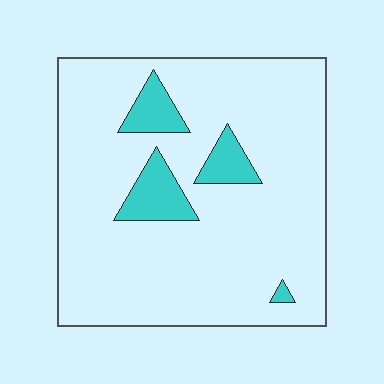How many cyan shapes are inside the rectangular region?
4.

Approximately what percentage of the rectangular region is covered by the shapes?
Approximately 10%.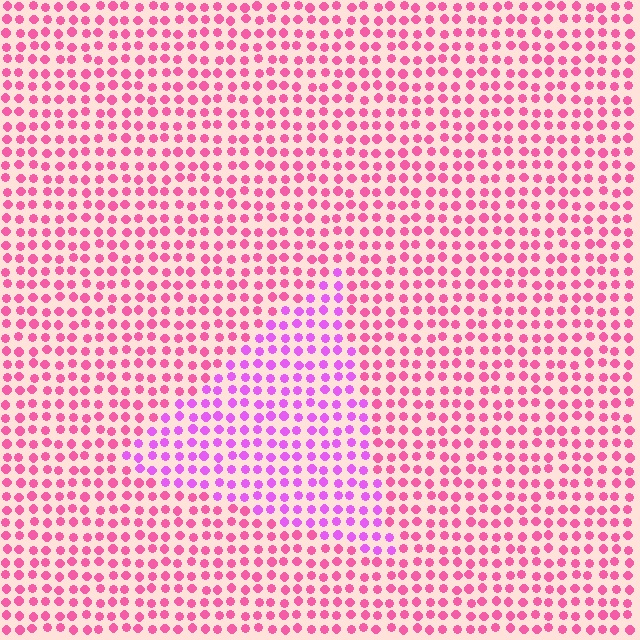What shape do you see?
I see a triangle.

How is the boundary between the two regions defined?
The boundary is defined purely by a slight shift in hue (about 37 degrees). Spacing, size, and orientation are identical on both sides.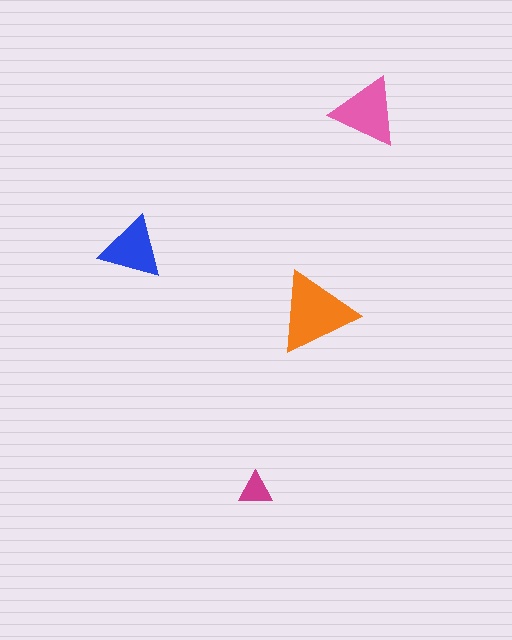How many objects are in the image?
There are 4 objects in the image.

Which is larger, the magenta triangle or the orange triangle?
The orange one.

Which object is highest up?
The pink triangle is topmost.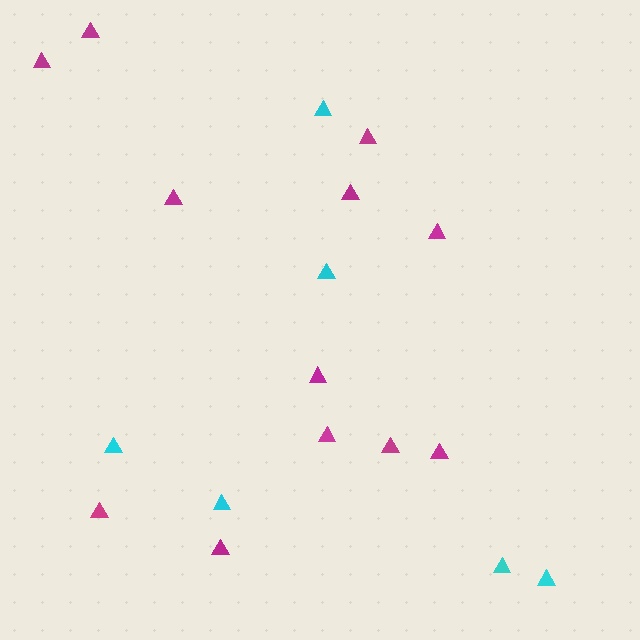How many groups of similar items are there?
There are 2 groups: one group of cyan triangles (6) and one group of magenta triangles (12).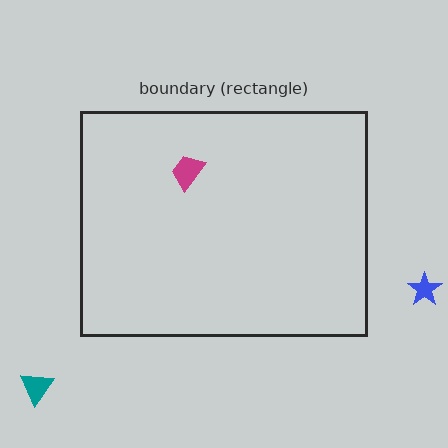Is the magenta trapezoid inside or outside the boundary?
Inside.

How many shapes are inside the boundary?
1 inside, 2 outside.